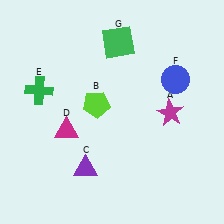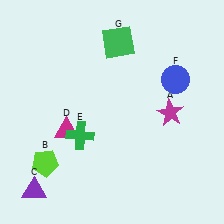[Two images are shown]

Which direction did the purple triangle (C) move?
The purple triangle (C) moved left.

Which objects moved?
The objects that moved are: the lime pentagon (B), the purple triangle (C), the green cross (E).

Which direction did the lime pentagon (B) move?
The lime pentagon (B) moved down.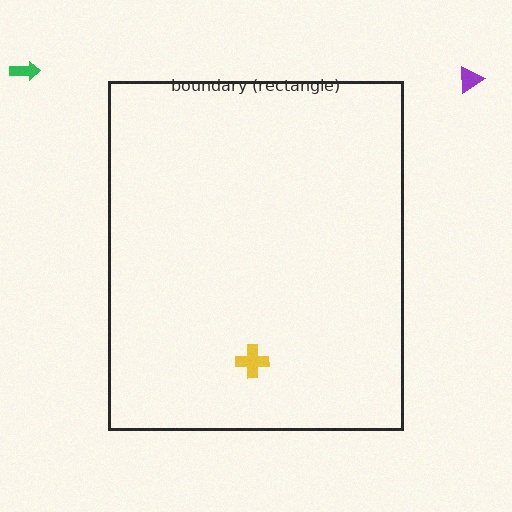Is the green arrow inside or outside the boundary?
Outside.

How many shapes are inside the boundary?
1 inside, 2 outside.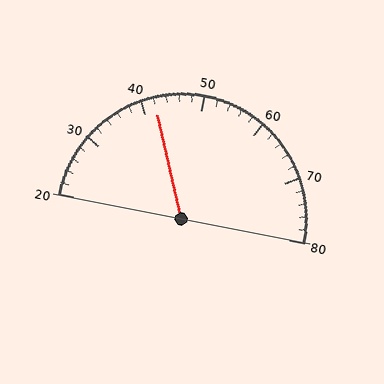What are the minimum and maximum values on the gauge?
The gauge ranges from 20 to 80.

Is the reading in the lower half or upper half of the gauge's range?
The reading is in the lower half of the range (20 to 80).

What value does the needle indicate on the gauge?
The needle indicates approximately 42.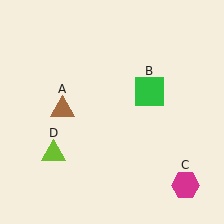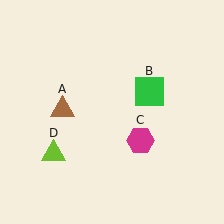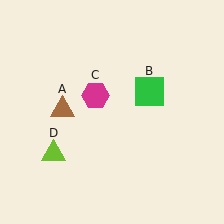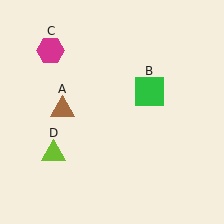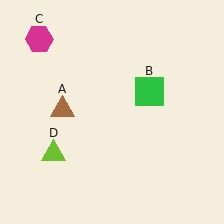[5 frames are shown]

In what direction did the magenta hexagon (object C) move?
The magenta hexagon (object C) moved up and to the left.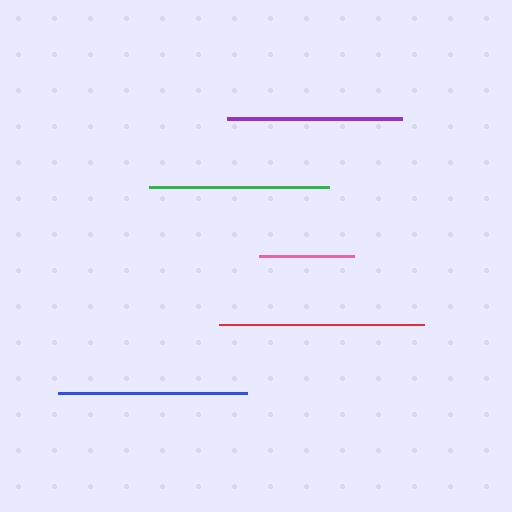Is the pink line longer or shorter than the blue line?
The blue line is longer than the pink line.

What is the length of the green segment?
The green segment is approximately 180 pixels long.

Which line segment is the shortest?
The pink line is the shortest at approximately 95 pixels.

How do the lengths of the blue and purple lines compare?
The blue and purple lines are approximately the same length.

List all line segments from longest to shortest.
From longest to shortest: red, blue, green, purple, pink.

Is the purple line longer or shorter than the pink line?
The purple line is longer than the pink line.